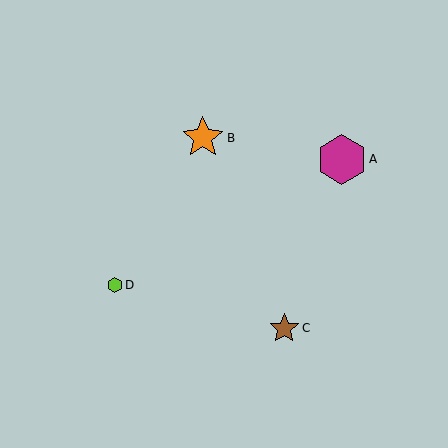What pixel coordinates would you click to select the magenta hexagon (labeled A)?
Click at (342, 159) to select the magenta hexagon A.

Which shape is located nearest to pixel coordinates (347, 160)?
The magenta hexagon (labeled A) at (342, 159) is nearest to that location.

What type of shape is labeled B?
Shape B is an orange star.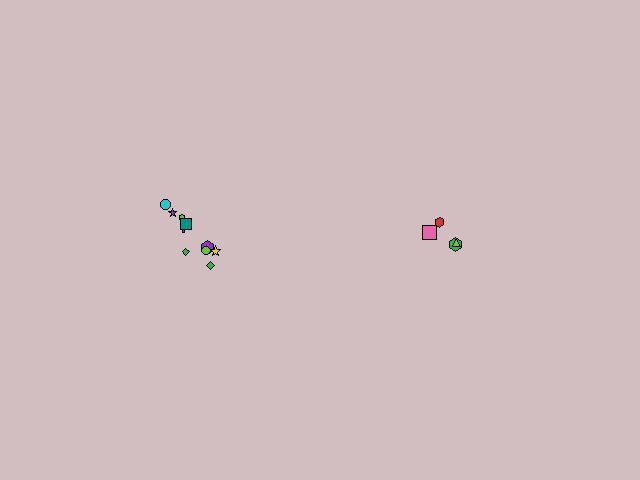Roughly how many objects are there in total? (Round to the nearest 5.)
Roughly 15 objects in total.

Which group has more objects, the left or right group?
The left group.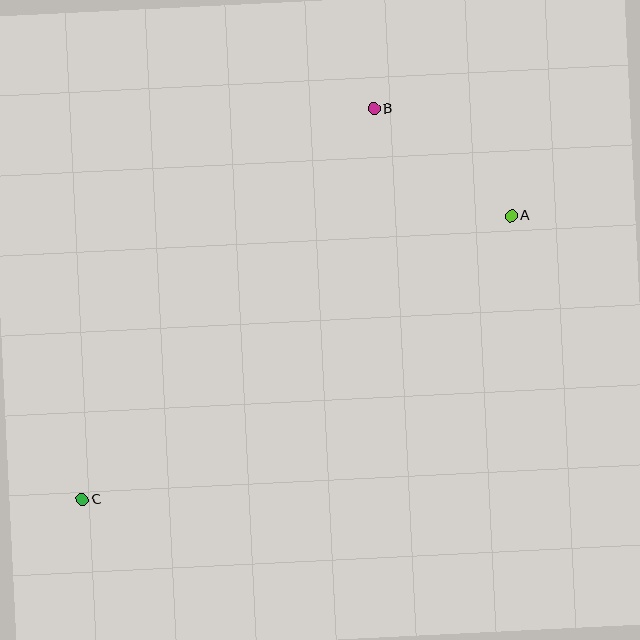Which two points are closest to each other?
Points A and B are closest to each other.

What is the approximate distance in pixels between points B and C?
The distance between B and C is approximately 488 pixels.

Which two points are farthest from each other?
Points A and C are farthest from each other.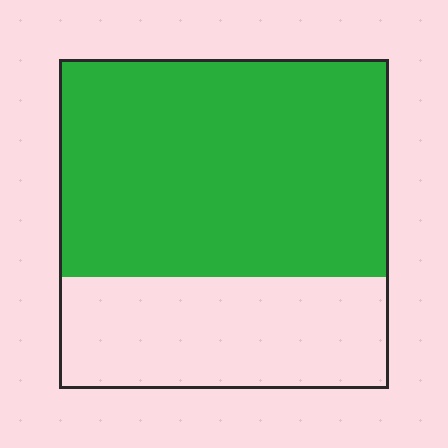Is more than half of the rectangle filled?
Yes.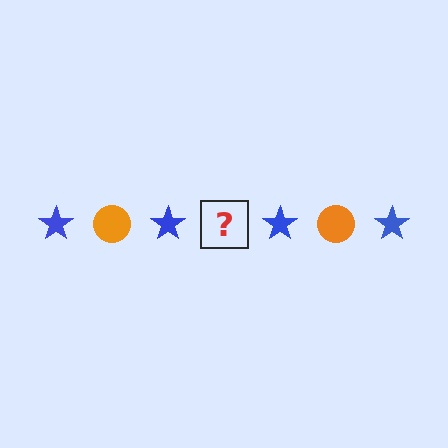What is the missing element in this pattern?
The missing element is an orange circle.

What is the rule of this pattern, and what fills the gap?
The rule is that the pattern alternates between blue star and orange circle. The gap should be filled with an orange circle.